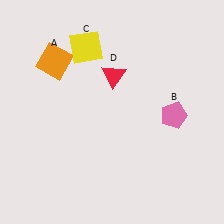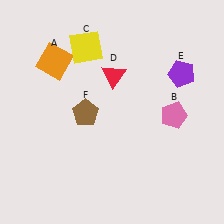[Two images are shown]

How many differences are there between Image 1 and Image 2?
There are 2 differences between the two images.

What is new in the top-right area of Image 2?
A purple pentagon (E) was added in the top-right area of Image 2.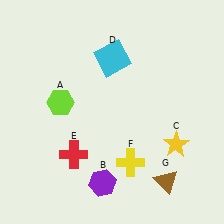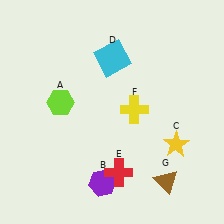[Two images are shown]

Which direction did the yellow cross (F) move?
The yellow cross (F) moved up.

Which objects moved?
The objects that moved are: the red cross (E), the yellow cross (F).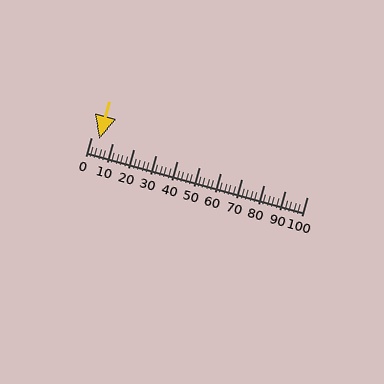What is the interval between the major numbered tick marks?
The major tick marks are spaced 10 units apart.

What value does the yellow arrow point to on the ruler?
The yellow arrow points to approximately 4.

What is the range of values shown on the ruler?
The ruler shows values from 0 to 100.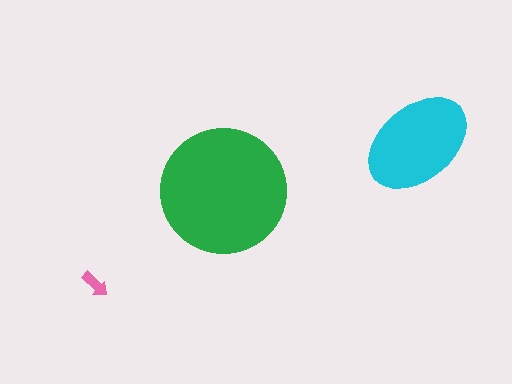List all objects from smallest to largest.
The pink arrow, the cyan ellipse, the green circle.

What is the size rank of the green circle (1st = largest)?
1st.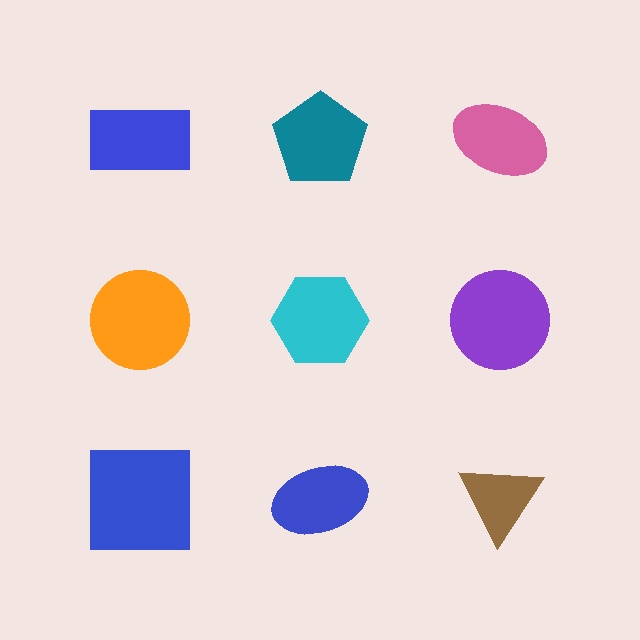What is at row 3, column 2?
A blue ellipse.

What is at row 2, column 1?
An orange circle.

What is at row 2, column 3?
A purple circle.